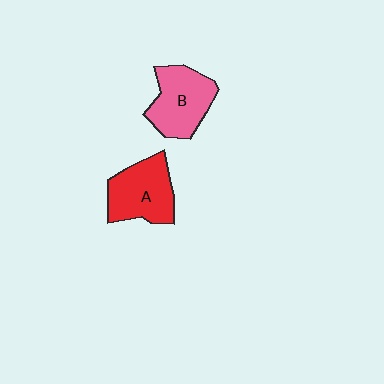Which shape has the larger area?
Shape A (red).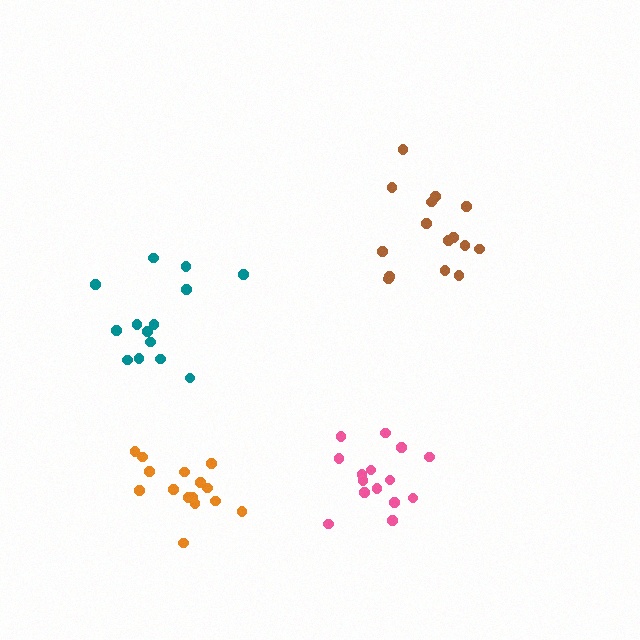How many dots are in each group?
Group 1: 15 dots, Group 2: 15 dots, Group 3: 14 dots, Group 4: 15 dots (59 total).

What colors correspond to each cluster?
The clusters are colored: pink, brown, teal, orange.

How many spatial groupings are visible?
There are 4 spatial groupings.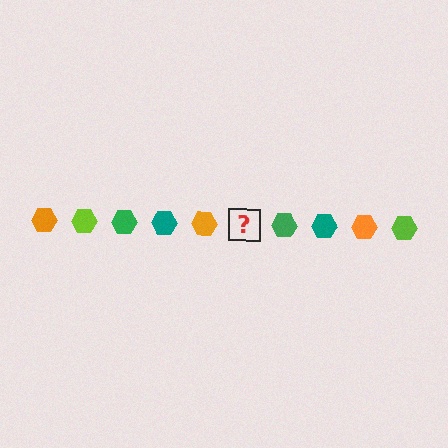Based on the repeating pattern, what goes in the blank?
The blank should be a lime hexagon.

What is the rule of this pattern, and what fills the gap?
The rule is that the pattern cycles through orange, lime, green, teal hexagons. The gap should be filled with a lime hexagon.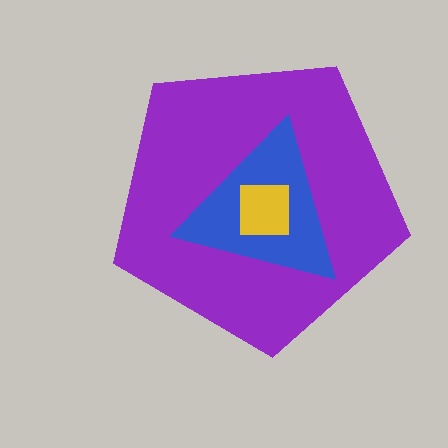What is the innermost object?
The yellow square.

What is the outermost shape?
The purple pentagon.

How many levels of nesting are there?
3.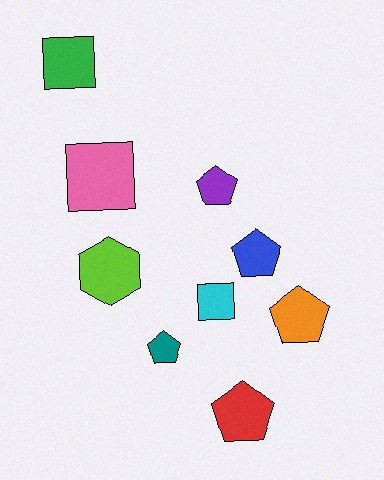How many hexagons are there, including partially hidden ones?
There is 1 hexagon.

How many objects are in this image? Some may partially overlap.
There are 9 objects.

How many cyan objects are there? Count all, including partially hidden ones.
There is 1 cyan object.